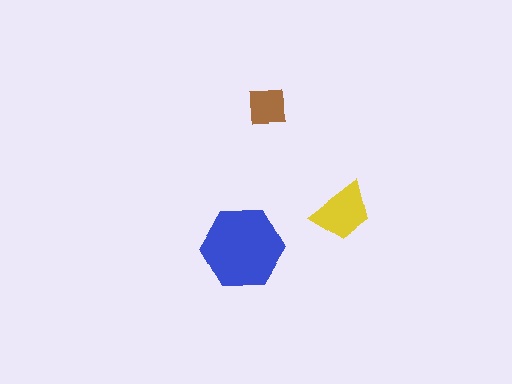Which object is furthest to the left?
The blue hexagon is leftmost.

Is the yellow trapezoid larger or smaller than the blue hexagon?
Smaller.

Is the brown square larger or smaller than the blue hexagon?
Smaller.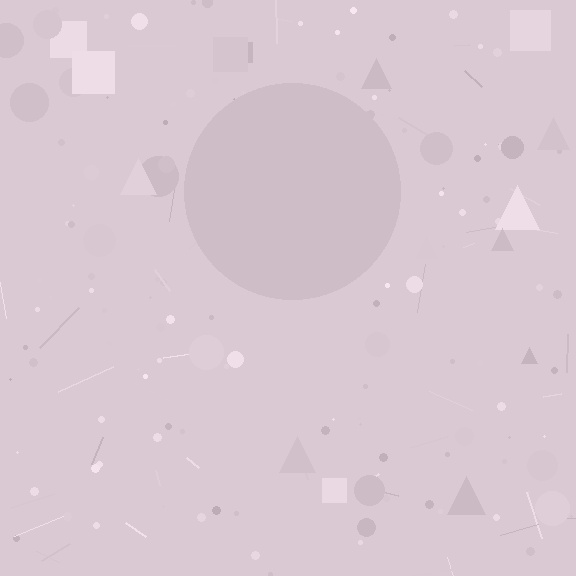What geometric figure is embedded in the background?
A circle is embedded in the background.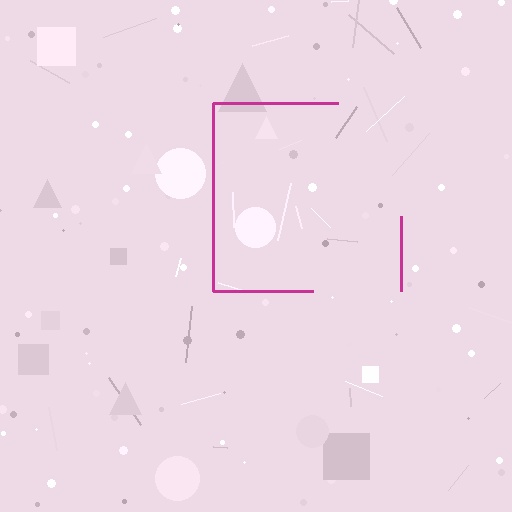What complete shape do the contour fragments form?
The contour fragments form a square.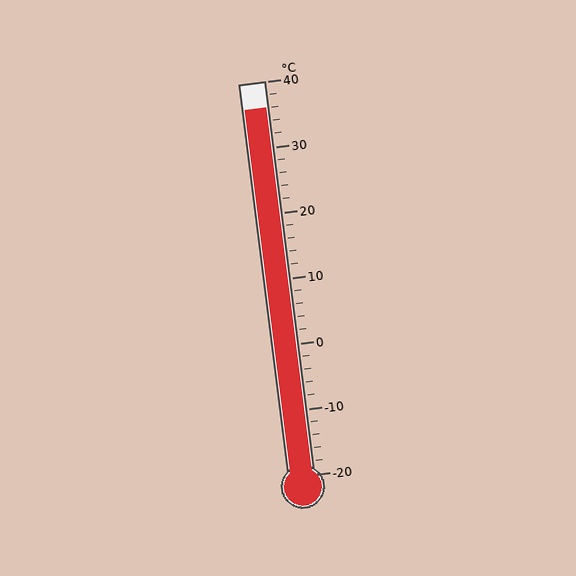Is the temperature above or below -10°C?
The temperature is above -10°C.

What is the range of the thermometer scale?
The thermometer scale ranges from -20°C to 40°C.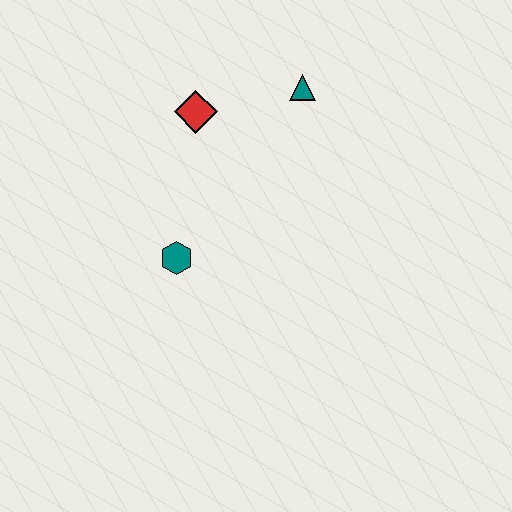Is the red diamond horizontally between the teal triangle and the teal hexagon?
Yes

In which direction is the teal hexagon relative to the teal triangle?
The teal hexagon is below the teal triangle.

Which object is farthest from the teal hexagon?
The teal triangle is farthest from the teal hexagon.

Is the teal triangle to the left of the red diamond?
No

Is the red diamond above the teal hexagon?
Yes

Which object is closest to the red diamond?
The teal triangle is closest to the red diamond.